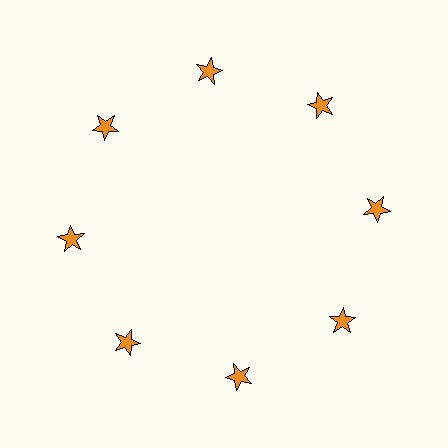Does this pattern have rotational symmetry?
Yes, this pattern has 8-fold rotational symmetry. It looks the same after rotating 45 degrees around the center.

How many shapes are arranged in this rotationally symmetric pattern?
There are 8 shapes, arranged in 8 groups of 1.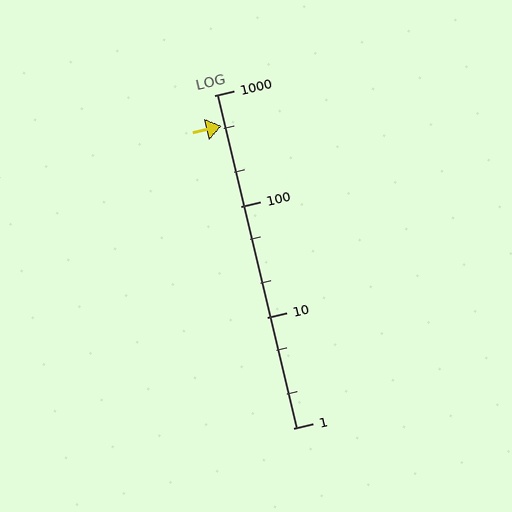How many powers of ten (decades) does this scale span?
The scale spans 3 decades, from 1 to 1000.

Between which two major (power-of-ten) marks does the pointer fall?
The pointer is between 100 and 1000.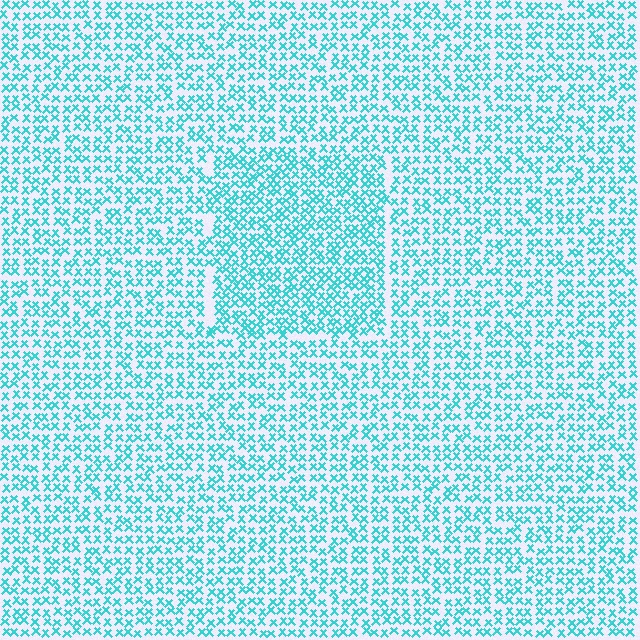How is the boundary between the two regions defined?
The boundary is defined by a change in element density (approximately 1.4x ratio). All elements are the same color, size, and shape.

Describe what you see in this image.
The image contains small cyan elements arranged at two different densities. A rectangle-shaped region is visible where the elements are more densely packed than the surrounding area.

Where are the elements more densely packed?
The elements are more densely packed inside the rectangle boundary.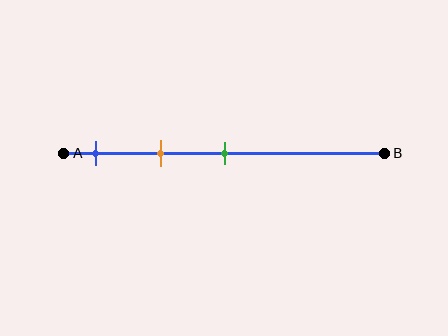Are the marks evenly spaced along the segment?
Yes, the marks are approximately evenly spaced.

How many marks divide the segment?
There are 3 marks dividing the segment.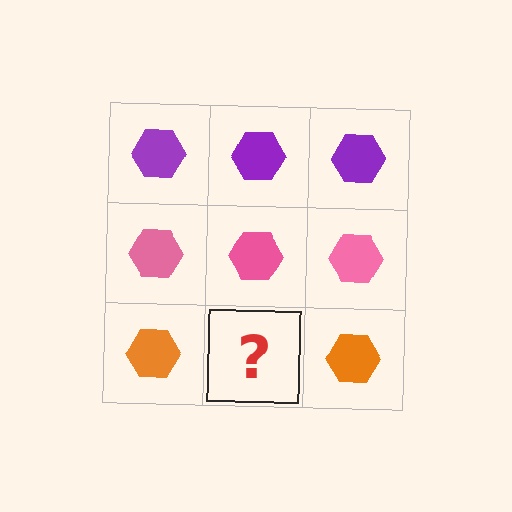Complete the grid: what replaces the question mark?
The question mark should be replaced with an orange hexagon.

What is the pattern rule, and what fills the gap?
The rule is that each row has a consistent color. The gap should be filled with an orange hexagon.